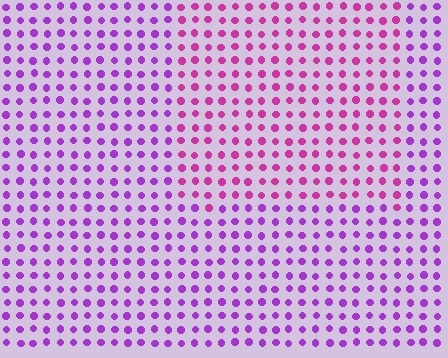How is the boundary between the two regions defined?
The boundary is defined purely by a slight shift in hue (about 31 degrees). Spacing, size, and orientation are identical on both sides.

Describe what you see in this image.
The image is filled with small purple elements in a uniform arrangement. A rectangle-shaped region is visible where the elements are tinted to a slightly different hue, forming a subtle color boundary.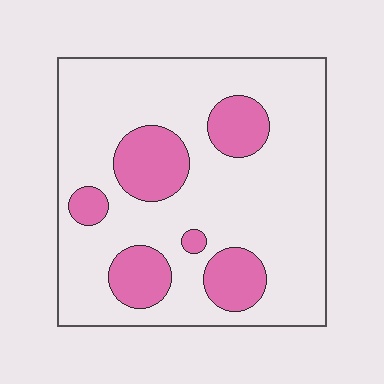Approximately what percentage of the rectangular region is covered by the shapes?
Approximately 20%.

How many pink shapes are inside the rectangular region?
6.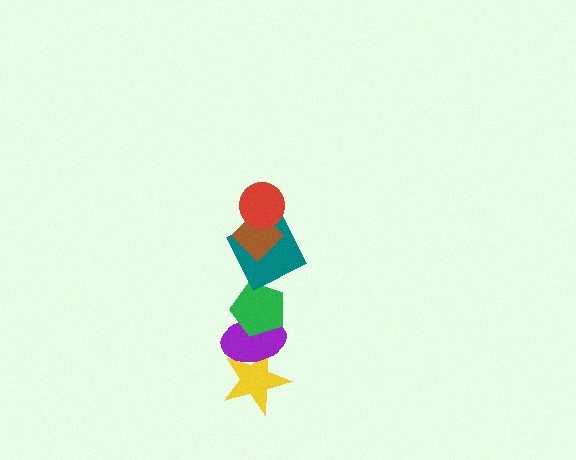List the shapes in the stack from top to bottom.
From top to bottom: the red circle, the brown diamond, the teal square, the green pentagon, the purple ellipse, the yellow star.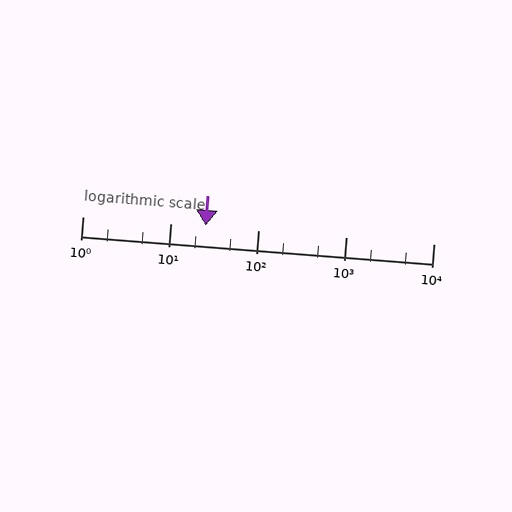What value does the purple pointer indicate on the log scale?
The pointer indicates approximately 25.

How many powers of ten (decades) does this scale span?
The scale spans 4 decades, from 1 to 10000.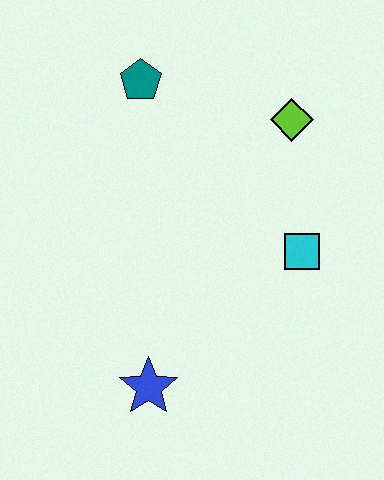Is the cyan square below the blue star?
No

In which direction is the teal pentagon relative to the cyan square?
The teal pentagon is above the cyan square.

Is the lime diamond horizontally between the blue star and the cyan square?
Yes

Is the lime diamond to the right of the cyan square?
No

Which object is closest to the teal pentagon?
The lime diamond is closest to the teal pentagon.